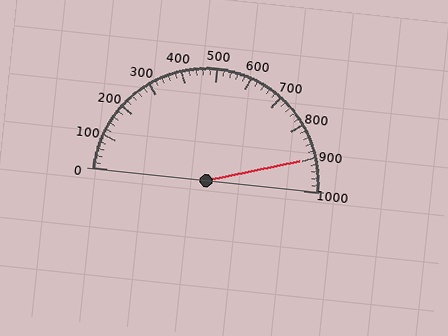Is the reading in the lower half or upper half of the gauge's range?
The reading is in the upper half of the range (0 to 1000).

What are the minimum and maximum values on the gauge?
The gauge ranges from 0 to 1000.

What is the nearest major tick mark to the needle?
The nearest major tick mark is 900.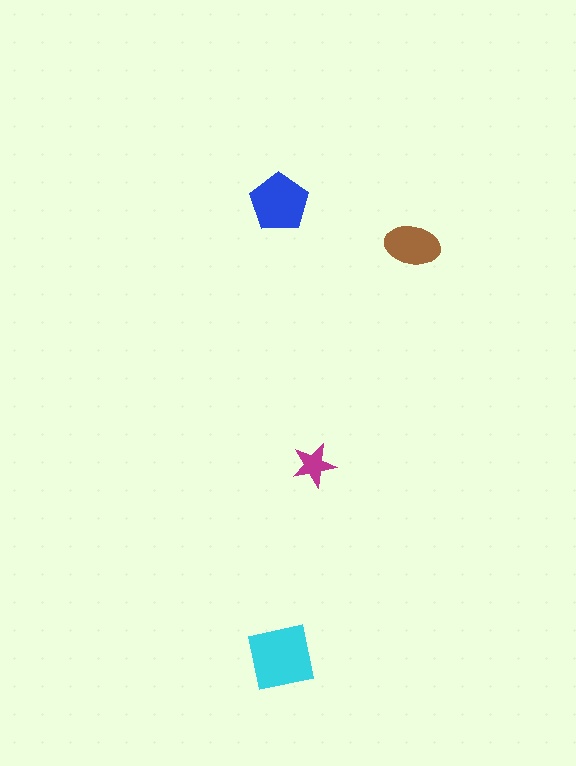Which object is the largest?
The cyan square.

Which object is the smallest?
The magenta star.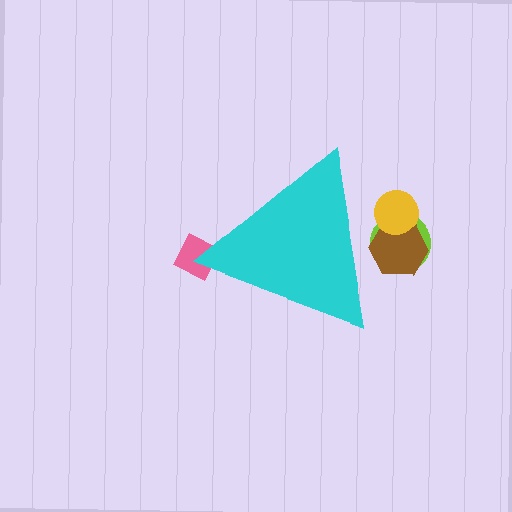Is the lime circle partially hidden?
Yes, the lime circle is partially hidden behind the cyan triangle.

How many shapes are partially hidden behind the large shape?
4 shapes are partially hidden.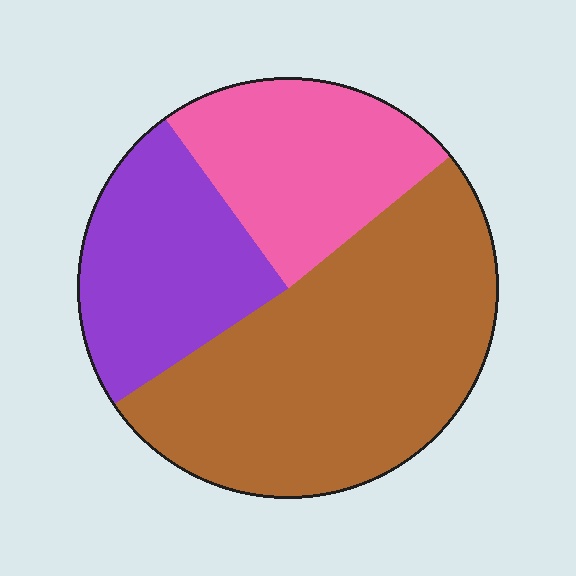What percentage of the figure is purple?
Purple takes up between a sixth and a third of the figure.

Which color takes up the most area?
Brown, at roughly 50%.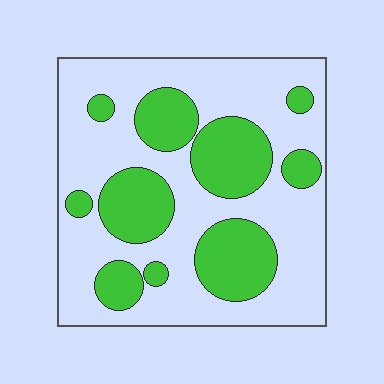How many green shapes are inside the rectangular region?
10.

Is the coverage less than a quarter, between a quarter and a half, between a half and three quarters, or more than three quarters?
Between a quarter and a half.